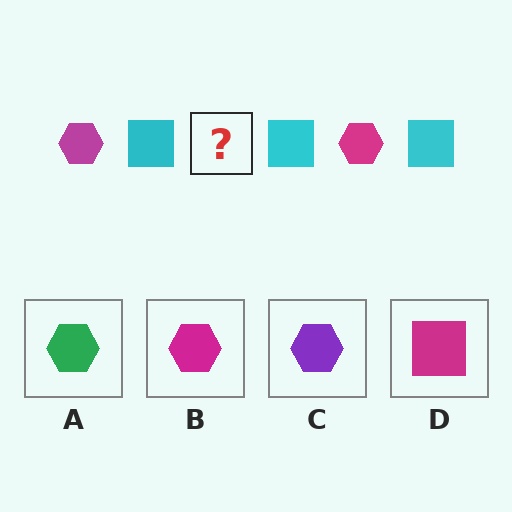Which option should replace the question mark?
Option B.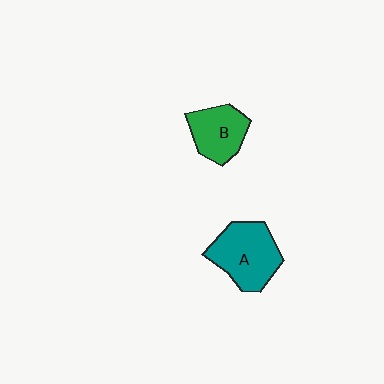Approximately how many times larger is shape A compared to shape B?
Approximately 1.4 times.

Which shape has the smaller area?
Shape B (green).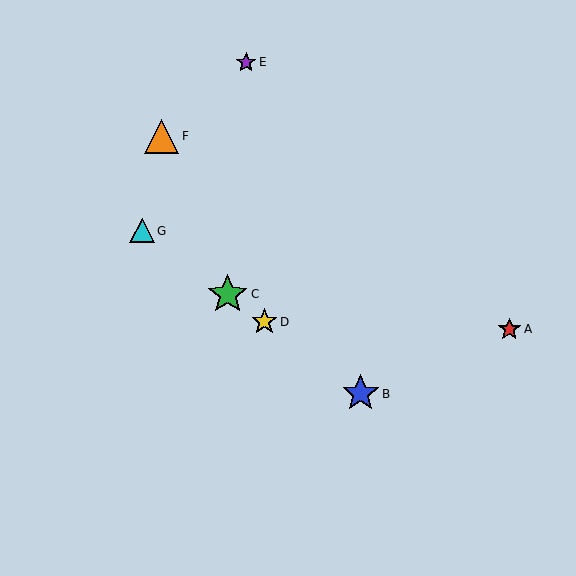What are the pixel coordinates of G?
Object G is at (142, 231).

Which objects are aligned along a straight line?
Objects B, C, D, G are aligned along a straight line.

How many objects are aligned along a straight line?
4 objects (B, C, D, G) are aligned along a straight line.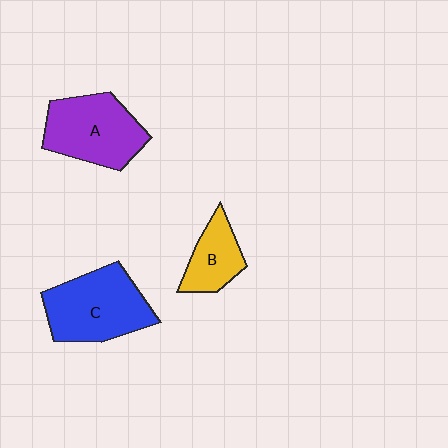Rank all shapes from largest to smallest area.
From largest to smallest: C (blue), A (purple), B (yellow).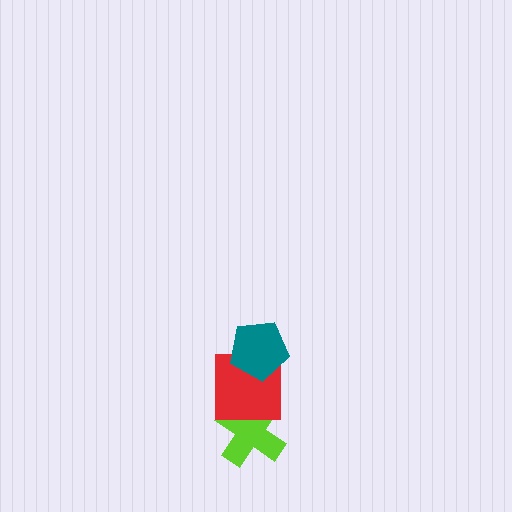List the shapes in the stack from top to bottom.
From top to bottom: the teal pentagon, the red square, the lime cross.